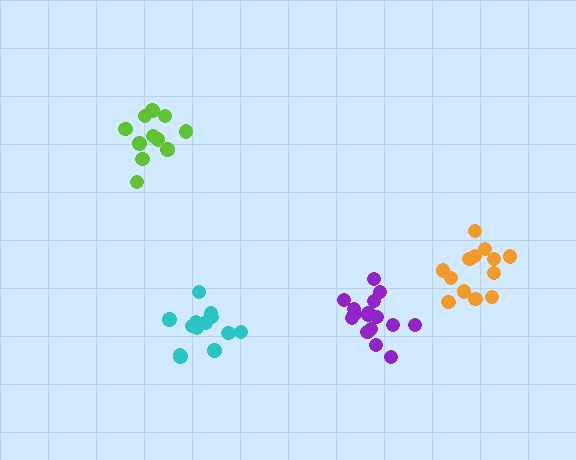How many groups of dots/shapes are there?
There are 4 groups.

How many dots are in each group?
Group 1: 13 dots, Group 2: 16 dots, Group 3: 11 dots, Group 4: 13 dots (53 total).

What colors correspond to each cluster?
The clusters are colored: cyan, purple, lime, orange.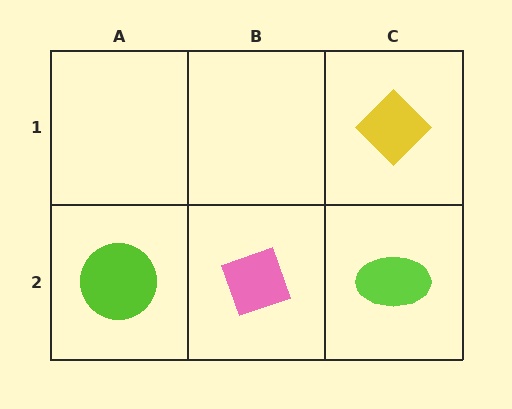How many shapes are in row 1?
1 shape.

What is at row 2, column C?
A lime ellipse.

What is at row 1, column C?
A yellow diamond.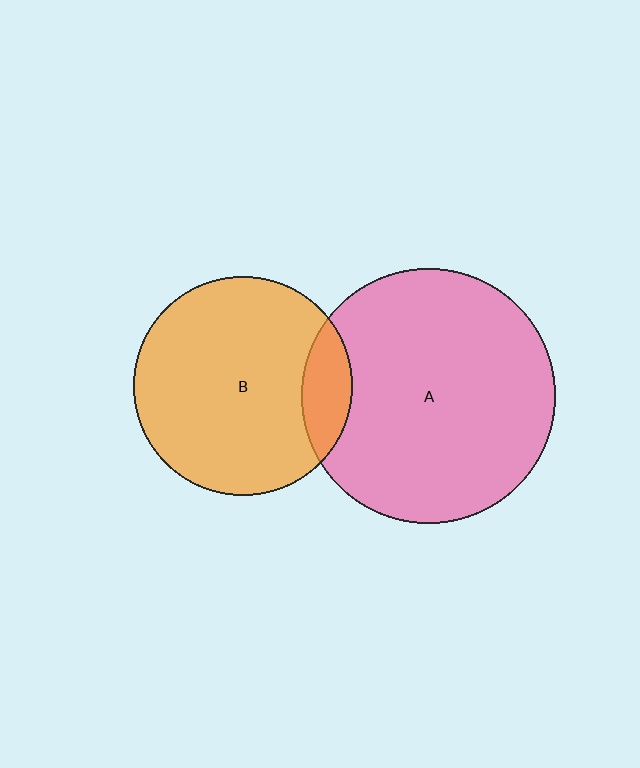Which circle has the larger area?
Circle A (pink).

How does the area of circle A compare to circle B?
Approximately 1.3 times.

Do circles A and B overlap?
Yes.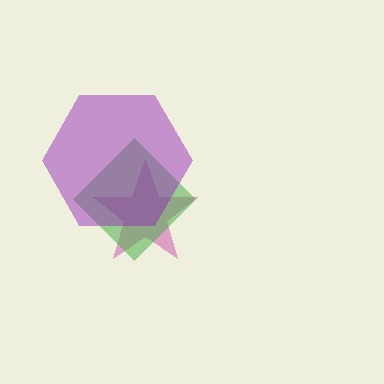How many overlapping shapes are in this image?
There are 3 overlapping shapes in the image.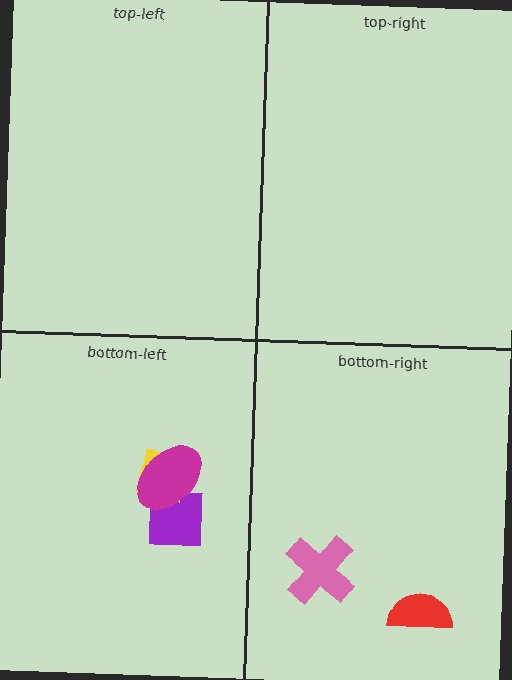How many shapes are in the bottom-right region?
2.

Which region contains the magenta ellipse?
The bottom-left region.